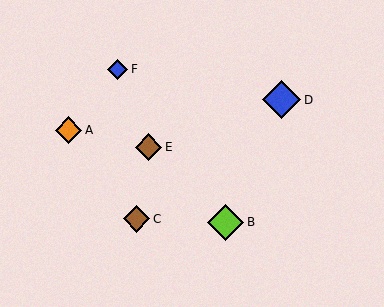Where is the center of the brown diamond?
The center of the brown diamond is at (148, 147).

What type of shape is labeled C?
Shape C is a brown diamond.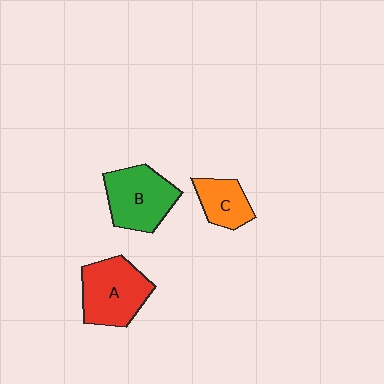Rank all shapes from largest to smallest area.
From largest to smallest: A (red), B (green), C (orange).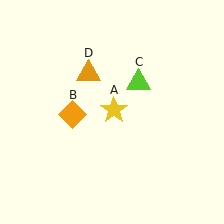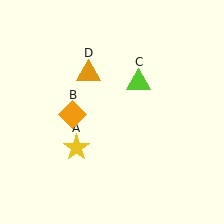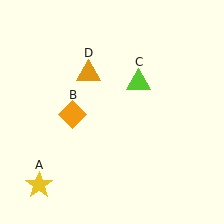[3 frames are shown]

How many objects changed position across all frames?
1 object changed position: yellow star (object A).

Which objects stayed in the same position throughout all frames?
Orange diamond (object B) and lime triangle (object C) and orange triangle (object D) remained stationary.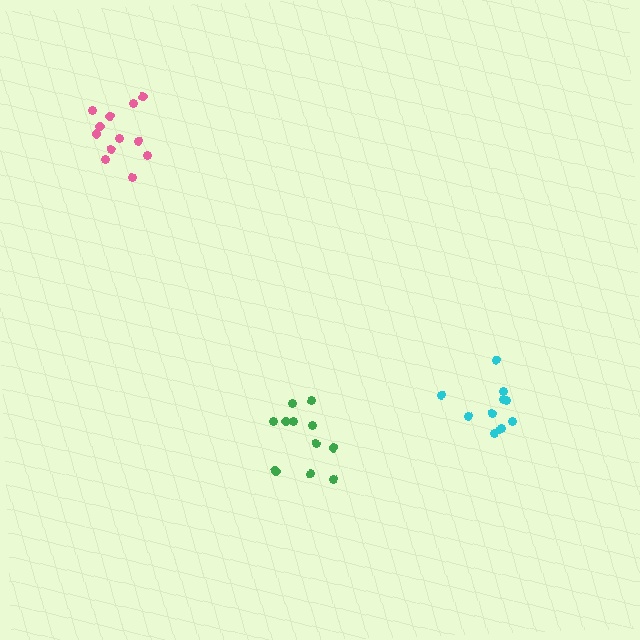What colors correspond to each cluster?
The clusters are colored: pink, green, cyan.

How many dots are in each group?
Group 1: 12 dots, Group 2: 11 dots, Group 3: 11 dots (34 total).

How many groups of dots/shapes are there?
There are 3 groups.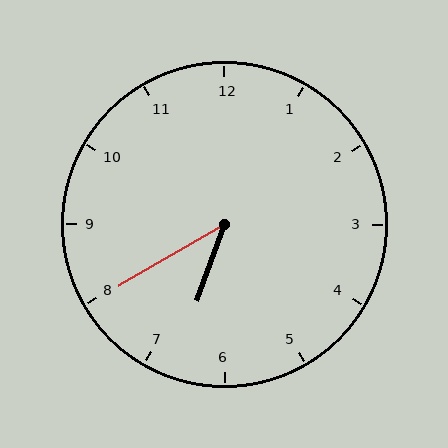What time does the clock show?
6:40.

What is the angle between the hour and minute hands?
Approximately 40 degrees.